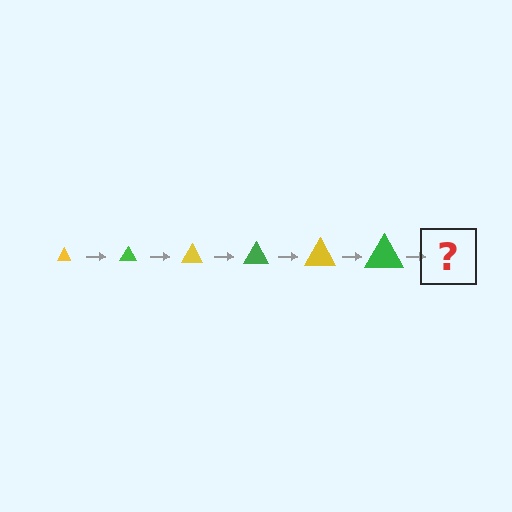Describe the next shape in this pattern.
It should be a yellow triangle, larger than the previous one.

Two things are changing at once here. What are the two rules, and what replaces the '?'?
The two rules are that the triangle grows larger each step and the color cycles through yellow and green. The '?' should be a yellow triangle, larger than the previous one.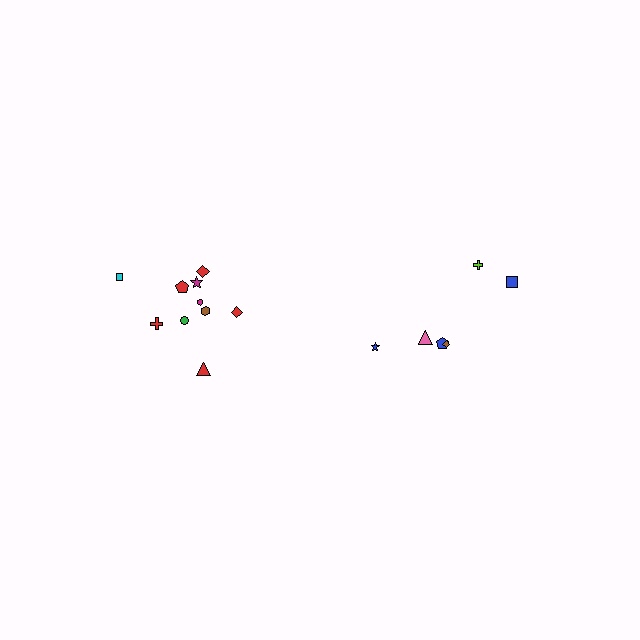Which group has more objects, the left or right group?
The left group.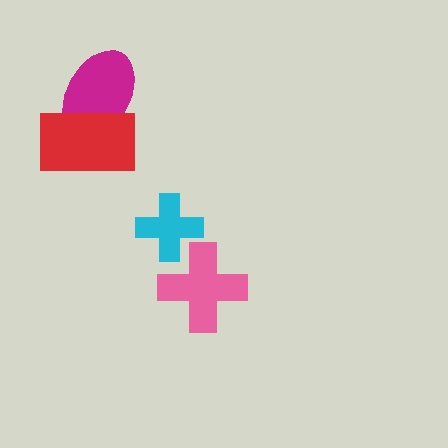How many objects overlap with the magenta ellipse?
1 object overlaps with the magenta ellipse.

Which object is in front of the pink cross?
The cyan cross is in front of the pink cross.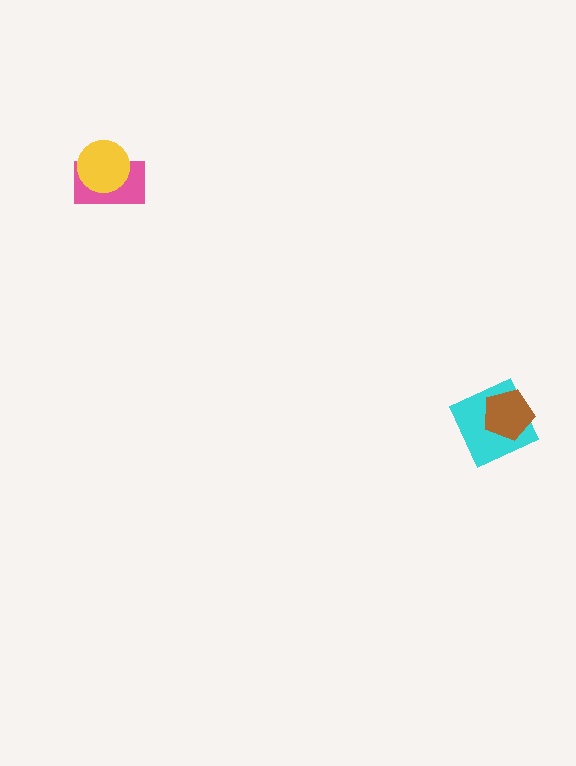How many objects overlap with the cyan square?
1 object overlaps with the cyan square.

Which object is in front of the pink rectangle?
The yellow circle is in front of the pink rectangle.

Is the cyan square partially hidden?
Yes, it is partially covered by another shape.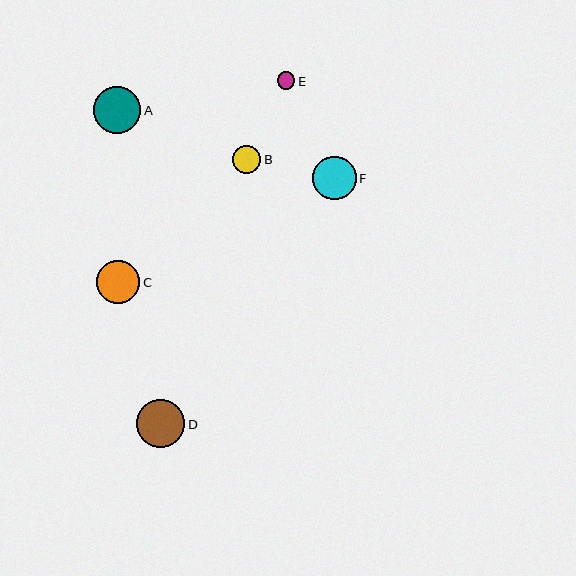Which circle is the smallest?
Circle E is the smallest with a size of approximately 17 pixels.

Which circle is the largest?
Circle D is the largest with a size of approximately 48 pixels.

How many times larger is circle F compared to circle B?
Circle F is approximately 1.6 times the size of circle B.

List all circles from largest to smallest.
From largest to smallest: D, A, F, C, B, E.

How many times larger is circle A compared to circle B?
Circle A is approximately 1.7 times the size of circle B.